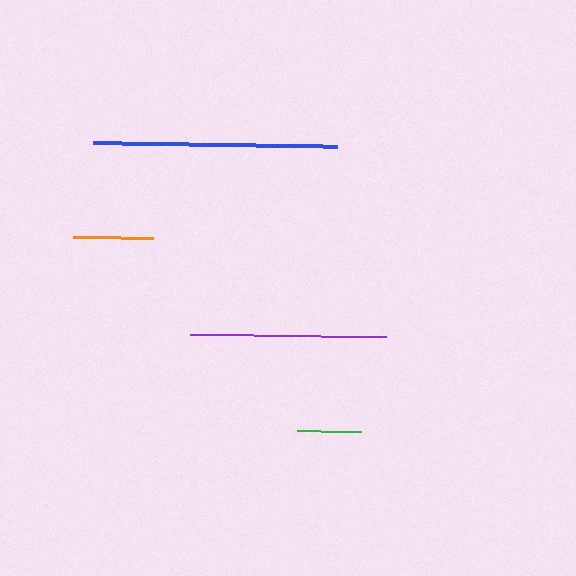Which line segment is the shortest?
The green line is the shortest at approximately 63 pixels.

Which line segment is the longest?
The blue line is the longest at approximately 244 pixels.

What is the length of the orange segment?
The orange segment is approximately 80 pixels long.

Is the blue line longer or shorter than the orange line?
The blue line is longer than the orange line.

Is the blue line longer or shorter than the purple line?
The blue line is longer than the purple line.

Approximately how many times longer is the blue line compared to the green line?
The blue line is approximately 3.8 times the length of the green line.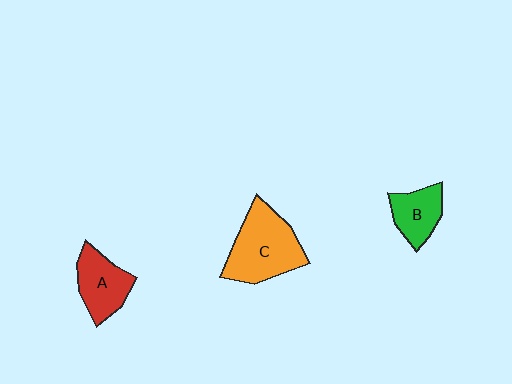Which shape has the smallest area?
Shape B (green).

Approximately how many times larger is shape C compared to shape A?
Approximately 1.5 times.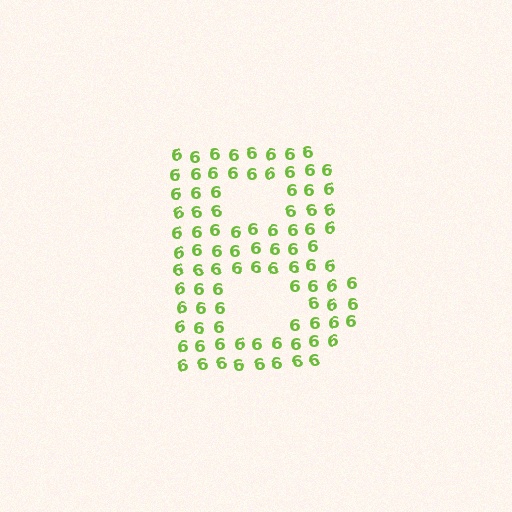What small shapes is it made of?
It is made of small digit 6's.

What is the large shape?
The large shape is the letter B.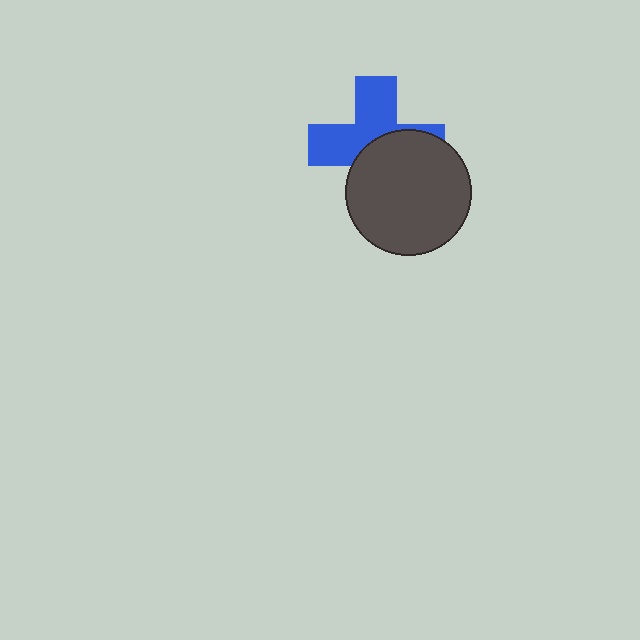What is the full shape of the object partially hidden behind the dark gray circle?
The partially hidden object is a blue cross.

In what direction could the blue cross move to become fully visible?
The blue cross could move toward the upper-left. That would shift it out from behind the dark gray circle entirely.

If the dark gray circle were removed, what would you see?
You would see the complete blue cross.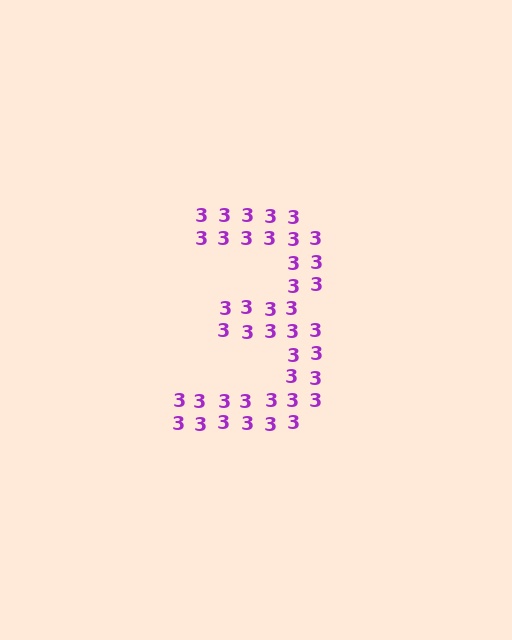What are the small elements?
The small elements are digit 3's.